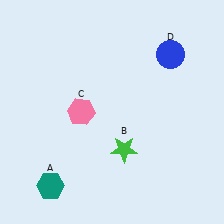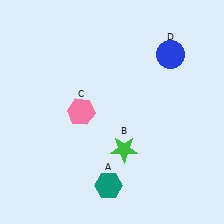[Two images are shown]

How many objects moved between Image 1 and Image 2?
1 object moved between the two images.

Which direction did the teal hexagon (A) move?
The teal hexagon (A) moved right.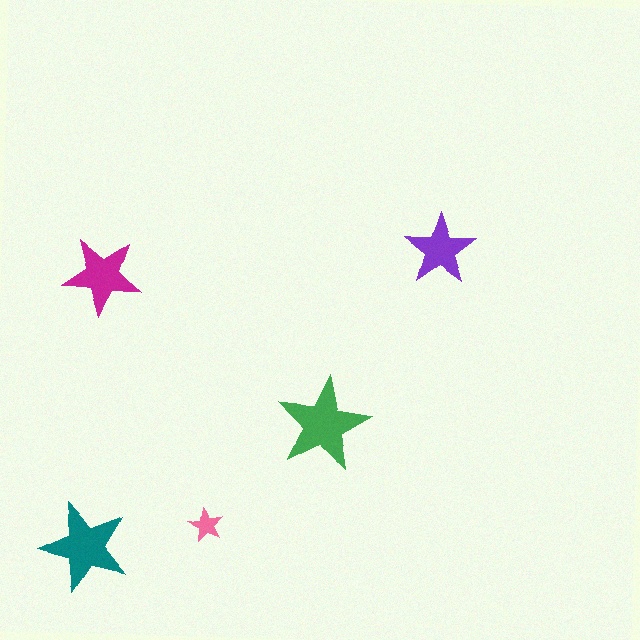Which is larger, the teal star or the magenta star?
The teal one.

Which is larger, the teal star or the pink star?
The teal one.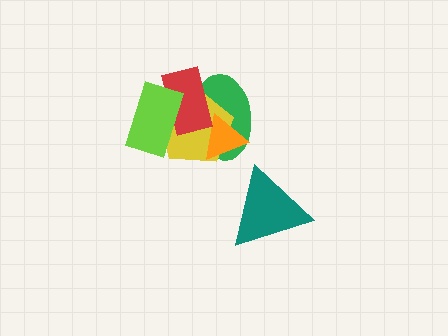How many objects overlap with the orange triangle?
2 objects overlap with the orange triangle.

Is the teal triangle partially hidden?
No, no other shape covers it.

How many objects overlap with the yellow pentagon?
4 objects overlap with the yellow pentagon.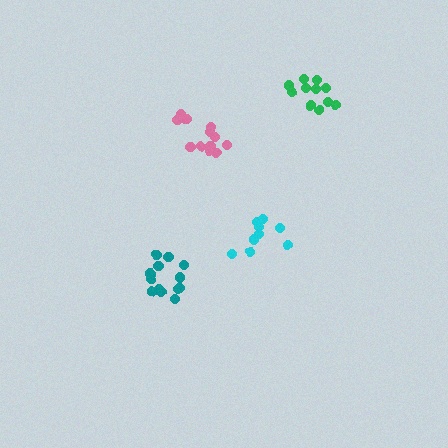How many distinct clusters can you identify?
There are 4 distinct clusters.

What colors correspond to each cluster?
The clusters are colored: cyan, teal, pink, green.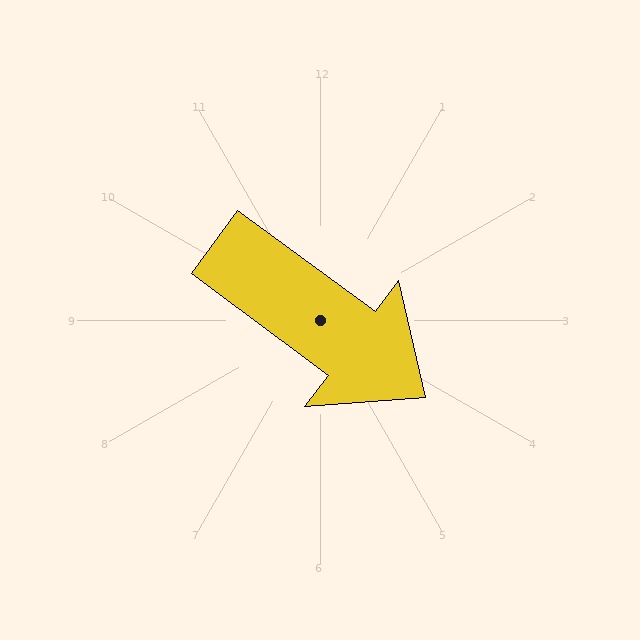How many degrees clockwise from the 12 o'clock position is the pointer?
Approximately 126 degrees.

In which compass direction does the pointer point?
Southeast.